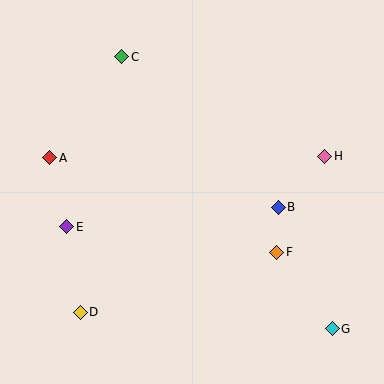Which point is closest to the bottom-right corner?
Point G is closest to the bottom-right corner.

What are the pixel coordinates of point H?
Point H is at (325, 156).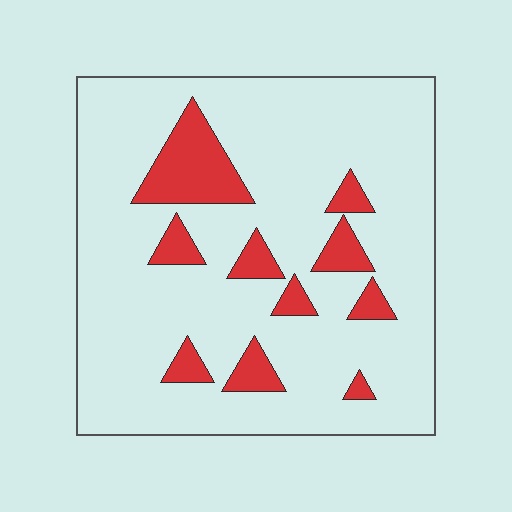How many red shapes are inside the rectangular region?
10.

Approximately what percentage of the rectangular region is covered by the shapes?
Approximately 15%.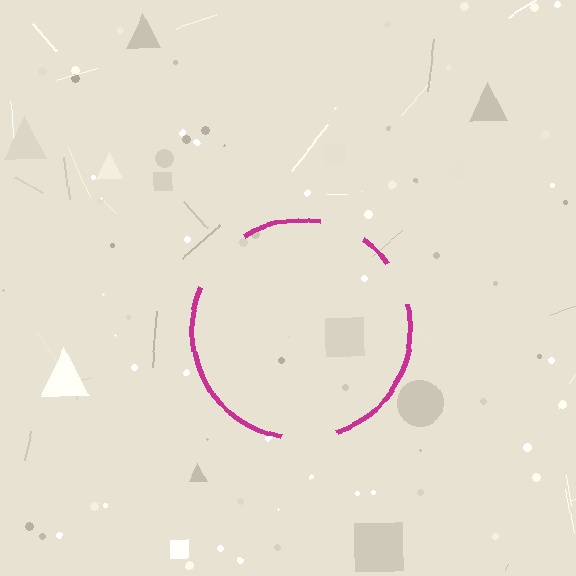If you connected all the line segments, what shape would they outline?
They would outline a circle.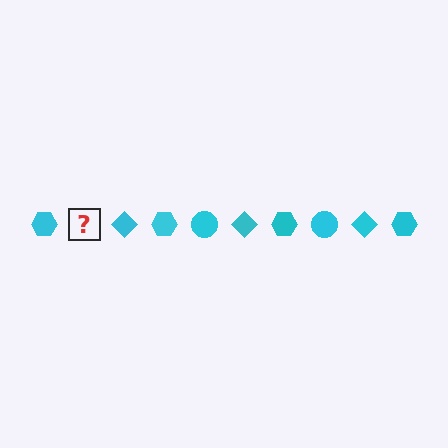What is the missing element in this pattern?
The missing element is a cyan circle.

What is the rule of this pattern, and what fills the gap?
The rule is that the pattern cycles through hexagon, circle, diamond shapes in cyan. The gap should be filled with a cyan circle.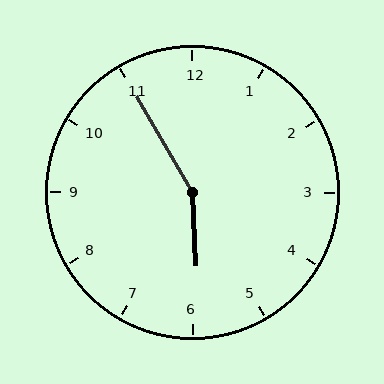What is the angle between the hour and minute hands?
Approximately 152 degrees.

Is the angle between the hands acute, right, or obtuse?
It is obtuse.